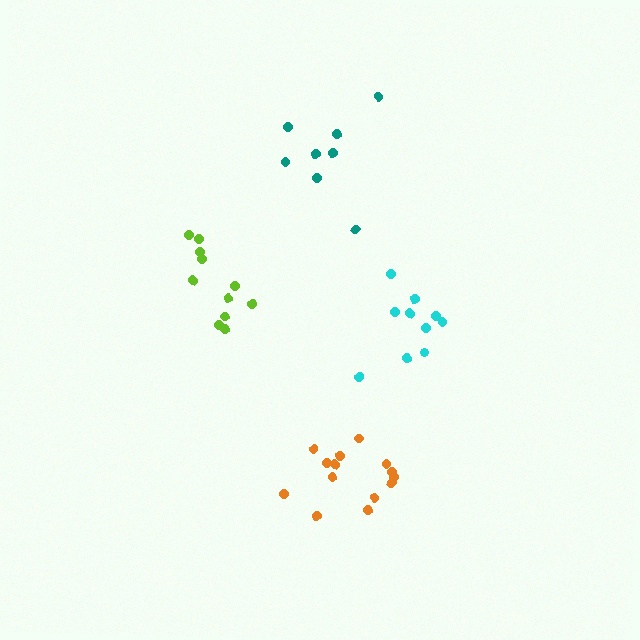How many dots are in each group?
Group 1: 14 dots, Group 2: 8 dots, Group 3: 11 dots, Group 4: 10 dots (43 total).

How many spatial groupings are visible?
There are 4 spatial groupings.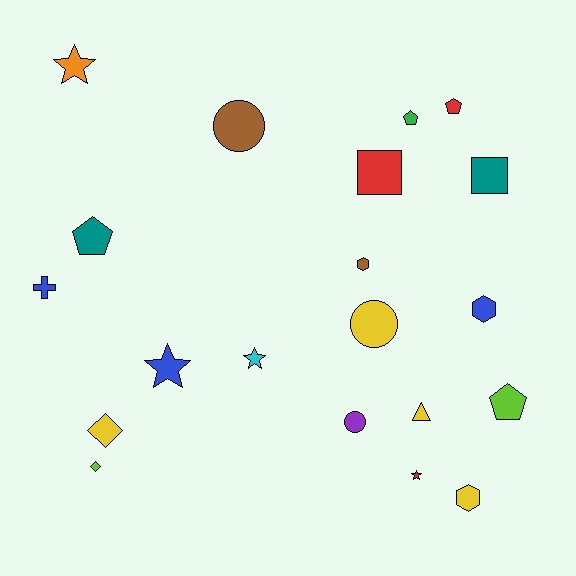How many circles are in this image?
There are 3 circles.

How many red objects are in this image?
There are 3 red objects.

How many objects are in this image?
There are 20 objects.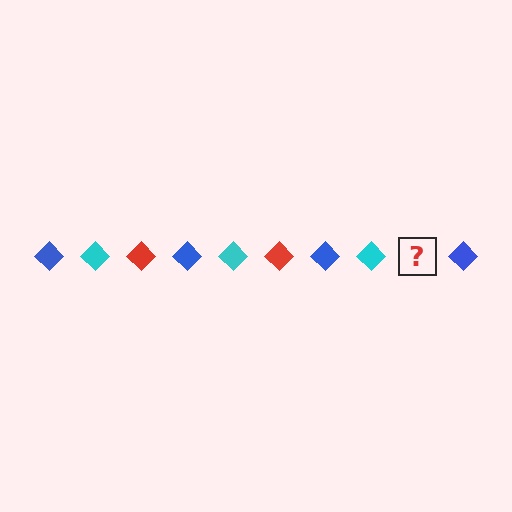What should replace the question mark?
The question mark should be replaced with a red diamond.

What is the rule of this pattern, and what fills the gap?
The rule is that the pattern cycles through blue, cyan, red diamonds. The gap should be filled with a red diamond.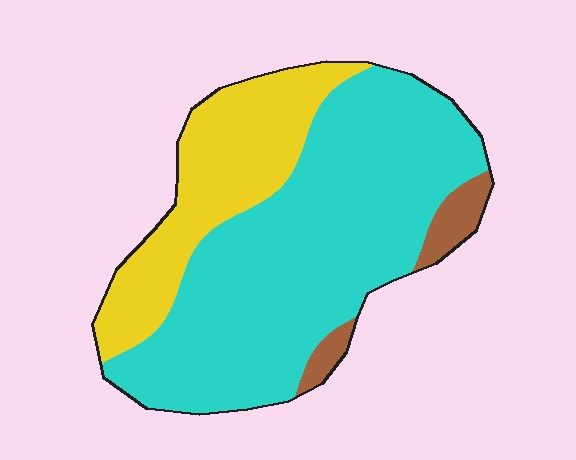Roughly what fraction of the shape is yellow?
Yellow takes up about one quarter (1/4) of the shape.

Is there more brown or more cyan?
Cyan.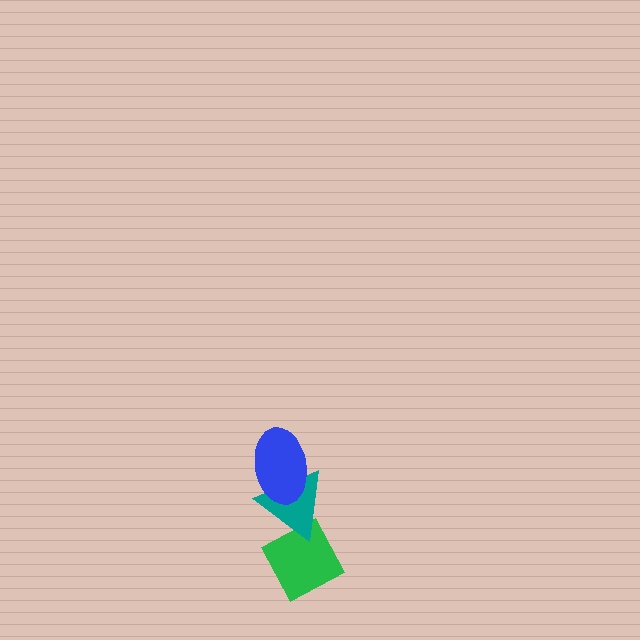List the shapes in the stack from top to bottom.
From top to bottom: the blue ellipse, the teal triangle, the green diamond.